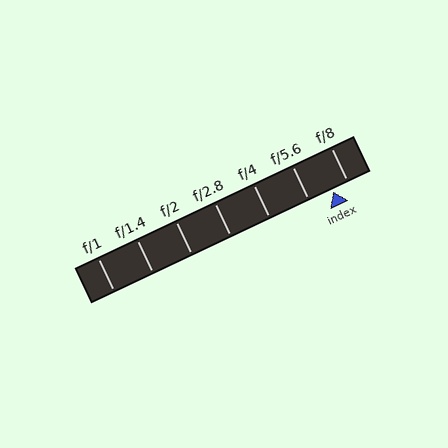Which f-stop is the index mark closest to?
The index mark is closest to f/8.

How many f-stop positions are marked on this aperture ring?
There are 7 f-stop positions marked.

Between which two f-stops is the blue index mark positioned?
The index mark is between f/5.6 and f/8.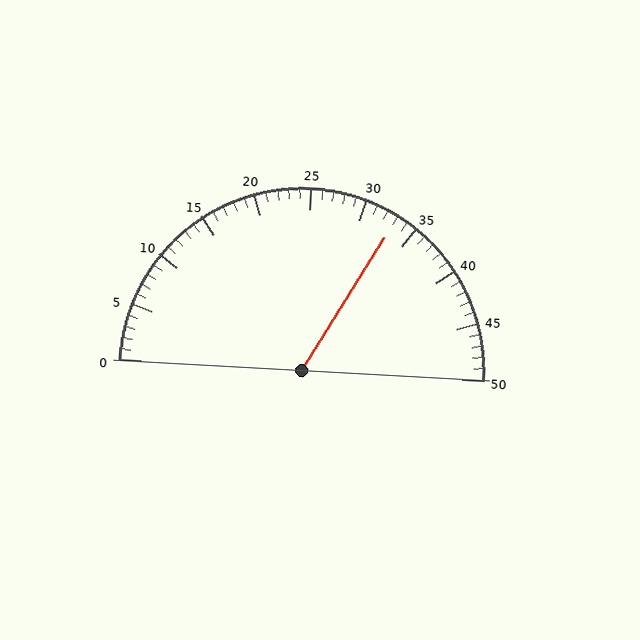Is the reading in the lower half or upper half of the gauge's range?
The reading is in the upper half of the range (0 to 50).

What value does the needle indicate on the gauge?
The needle indicates approximately 33.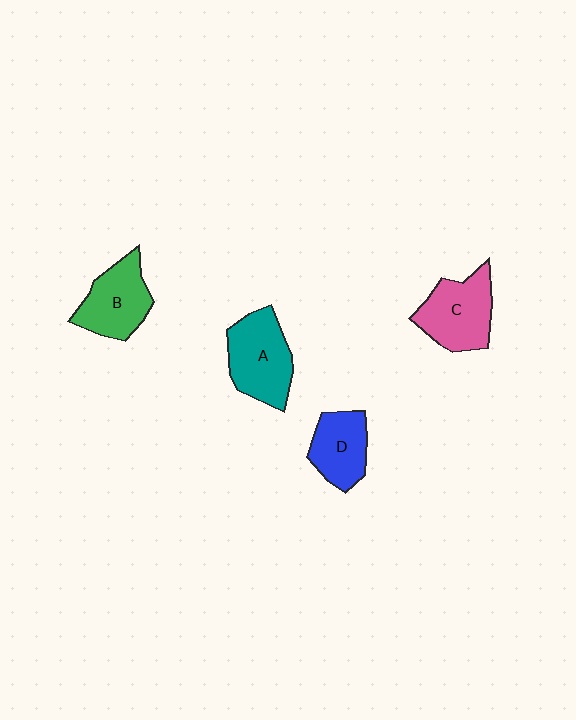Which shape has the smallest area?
Shape D (blue).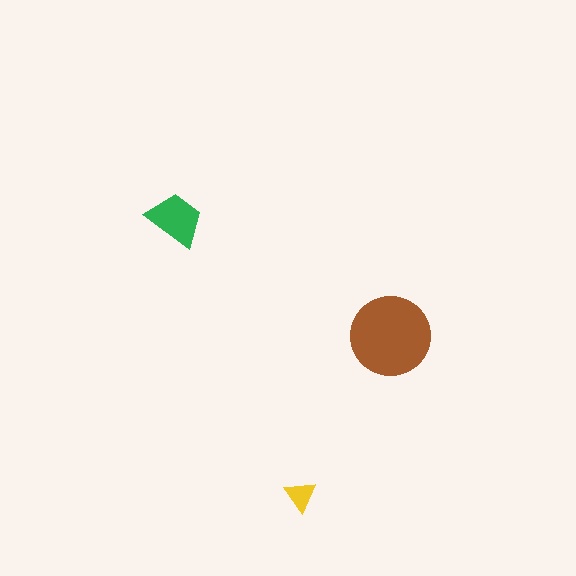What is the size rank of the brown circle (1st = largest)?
1st.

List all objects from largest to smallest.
The brown circle, the green trapezoid, the yellow triangle.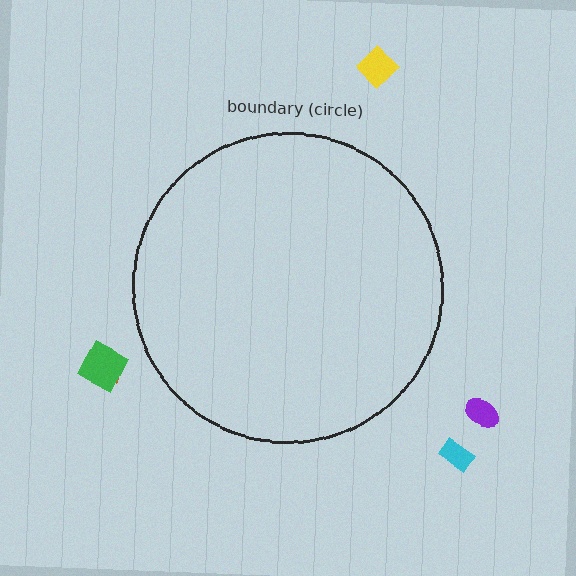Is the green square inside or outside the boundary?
Outside.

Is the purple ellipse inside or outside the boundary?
Outside.